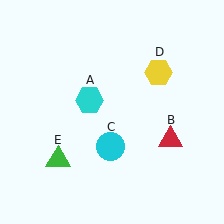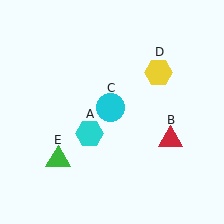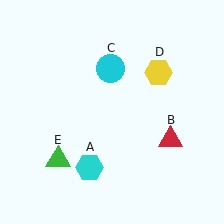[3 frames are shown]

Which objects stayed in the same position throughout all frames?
Red triangle (object B) and yellow hexagon (object D) and green triangle (object E) remained stationary.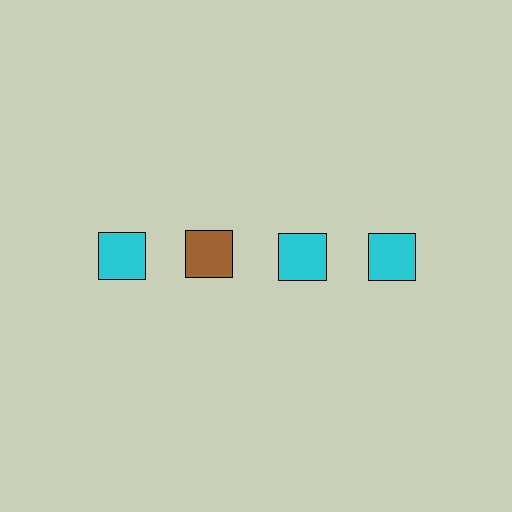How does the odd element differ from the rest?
It has a different color: brown instead of cyan.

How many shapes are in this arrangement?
There are 4 shapes arranged in a grid pattern.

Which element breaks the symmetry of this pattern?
The brown square in the top row, second from left column breaks the symmetry. All other shapes are cyan squares.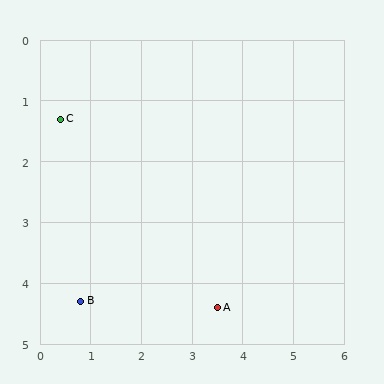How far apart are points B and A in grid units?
Points B and A are about 2.7 grid units apart.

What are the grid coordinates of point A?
Point A is at approximately (3.5, 4.4).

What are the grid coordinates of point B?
Point B is at approximately (0.8, 4.3).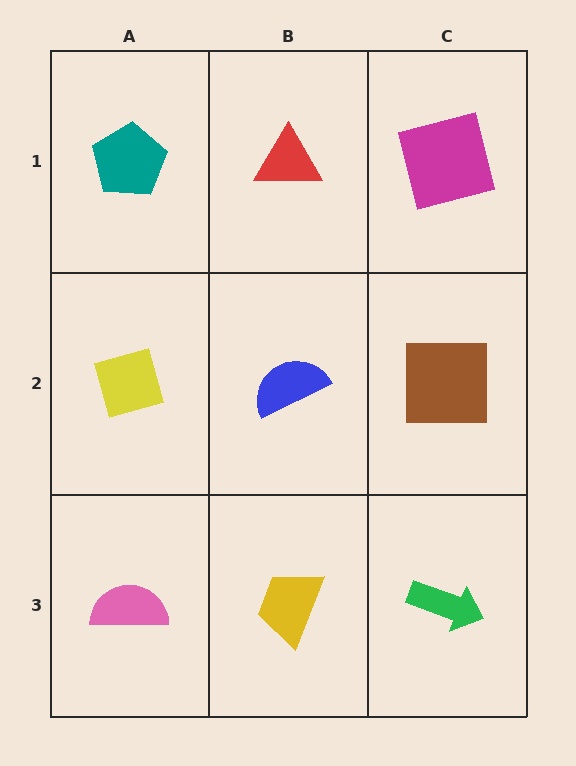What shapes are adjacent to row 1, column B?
A blue semicircle (row 2, column B), a teal pentagon (row 1, column A), a magenta square (row 1, column C).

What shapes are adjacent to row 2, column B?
A red triangle (row 1, column B), a yellow trapezoid (row 3, column B), a yellow diamond (row 2, column A), a brown square (row 2, column C).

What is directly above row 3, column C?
A brown square.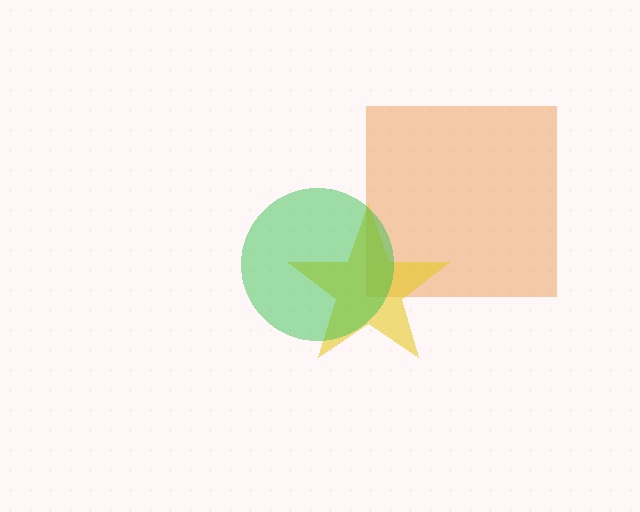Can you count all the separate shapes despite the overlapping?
Yes, there are 3 separate shapes.